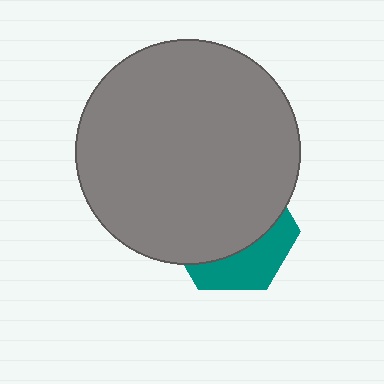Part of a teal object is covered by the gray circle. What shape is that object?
It is a hexagon.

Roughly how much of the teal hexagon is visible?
A small part of it is visible (roughly 33%).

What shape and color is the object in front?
The object in front is a gray circle.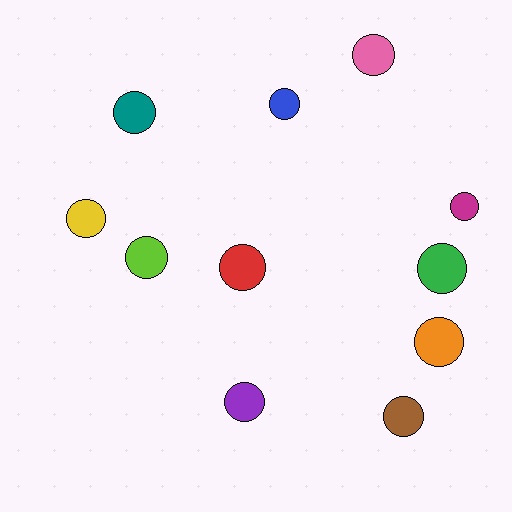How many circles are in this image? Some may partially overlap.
There are 11 circles.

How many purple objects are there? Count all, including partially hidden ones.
There is 1 purple object.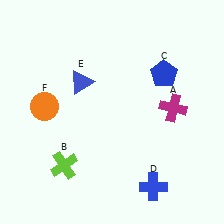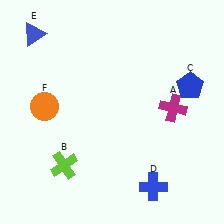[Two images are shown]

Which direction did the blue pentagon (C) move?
The blue pentagon (C) moved right.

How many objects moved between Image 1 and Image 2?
2 objects moved between the two images.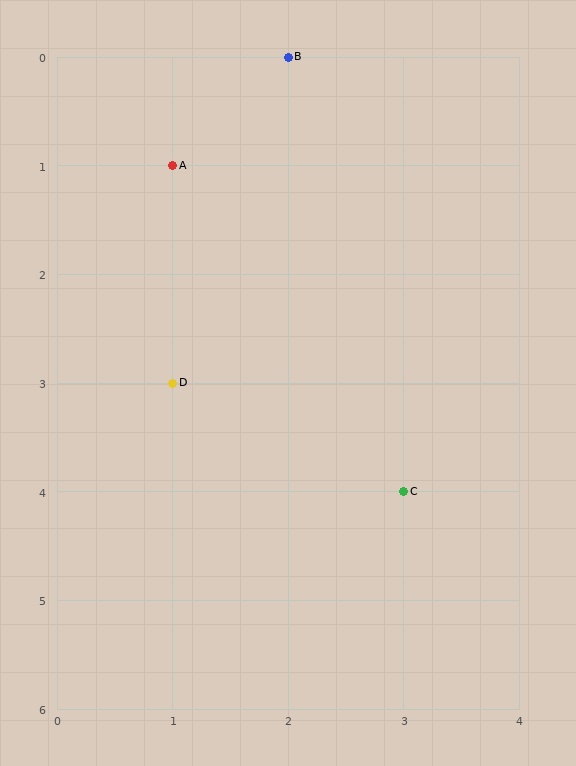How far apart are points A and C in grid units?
Points A and C are 2 columns and 3 rows apart (about 3.6 grid units diagonally).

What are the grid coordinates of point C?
Point C is at grid coordinates (3, 4).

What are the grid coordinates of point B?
Point B is at grid coordinates (2, 0).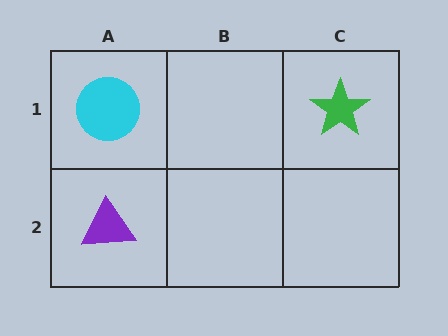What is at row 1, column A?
A cyan circle.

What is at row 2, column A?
A purple triangle.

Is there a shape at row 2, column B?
No, that cell is empty.